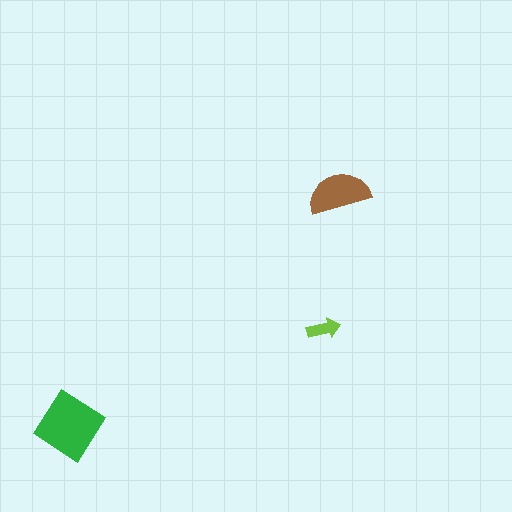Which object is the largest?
The green diamond.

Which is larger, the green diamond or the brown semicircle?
The green diamond.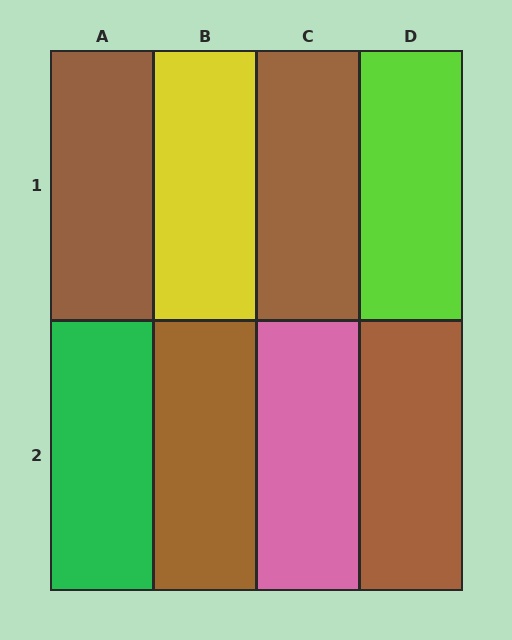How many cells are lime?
1 cell is lime.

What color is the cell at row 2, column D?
Brown.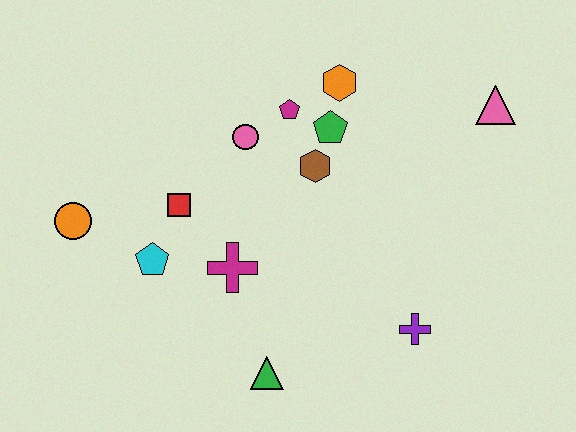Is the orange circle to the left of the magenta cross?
Yes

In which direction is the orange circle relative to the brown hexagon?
The orange circle is to the left of the brown hexagon.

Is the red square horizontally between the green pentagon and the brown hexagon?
No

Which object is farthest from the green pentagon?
The orange circle is farthest from the green pentagon.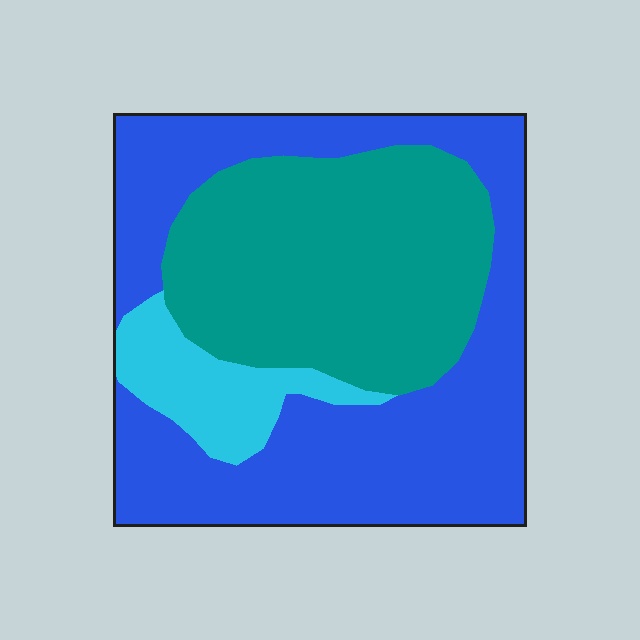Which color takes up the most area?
Blue, at roughly 50%.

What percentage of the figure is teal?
Teal takes up between a quarter and a half of the figure.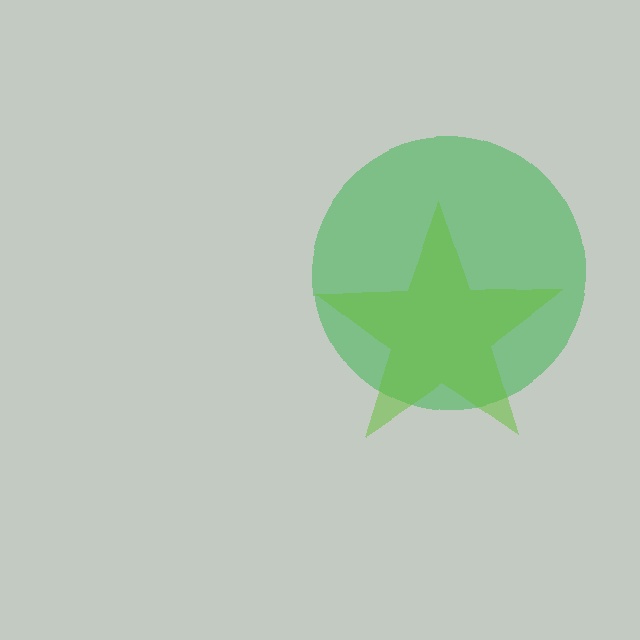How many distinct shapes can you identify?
There are 2 distinct shapes: a green circle, a lime star.